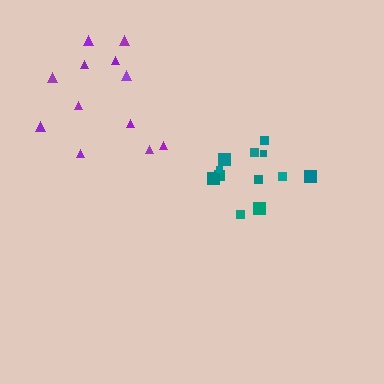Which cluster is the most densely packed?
Teal.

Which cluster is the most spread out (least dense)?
Purple.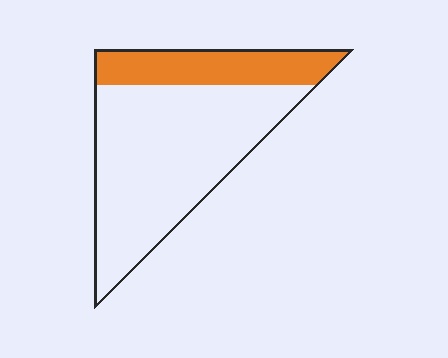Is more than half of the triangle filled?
No.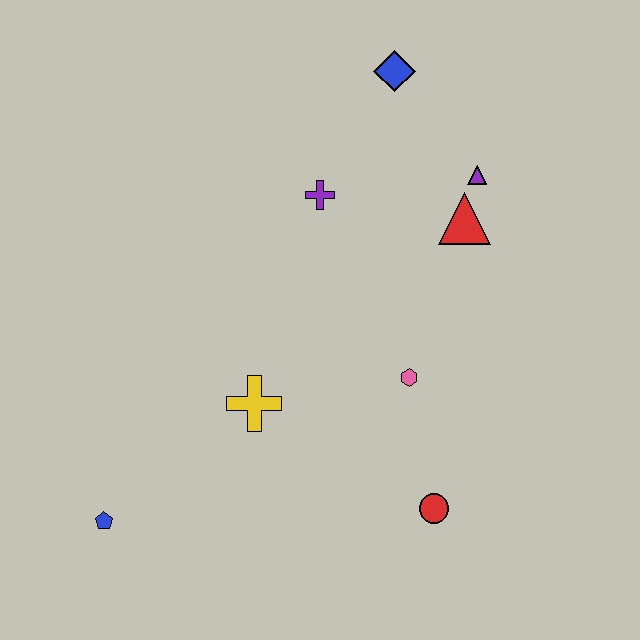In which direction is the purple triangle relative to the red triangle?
The purple triangle is above the red triangle.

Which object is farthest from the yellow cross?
The blue diamond is farthest from the yellow cross.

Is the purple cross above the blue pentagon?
Yes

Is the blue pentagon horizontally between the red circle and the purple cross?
No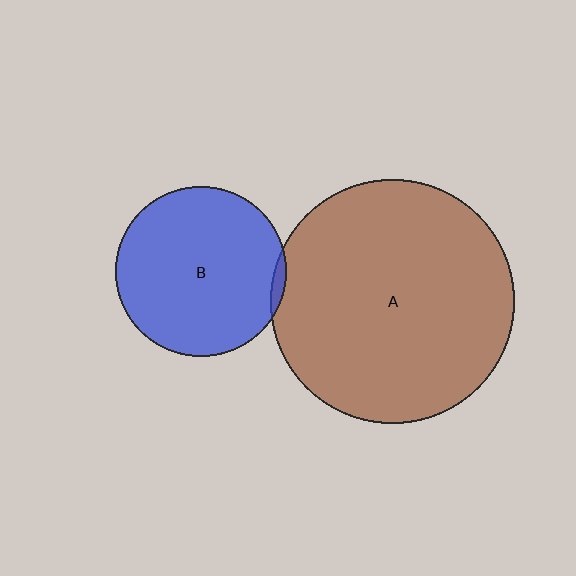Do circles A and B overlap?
Yes.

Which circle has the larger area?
Circle A (brown).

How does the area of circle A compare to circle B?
Approximately 2.1 times.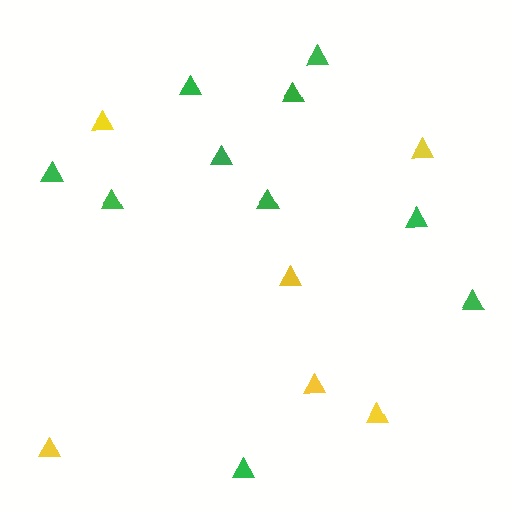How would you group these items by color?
There are 2 groups: one group of yellow triangles (6) and one group of green triangles (10).